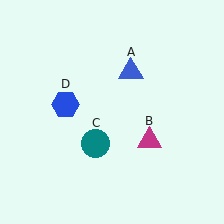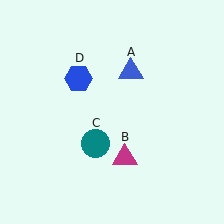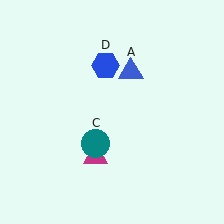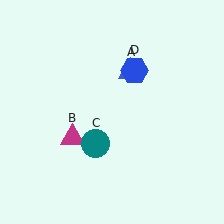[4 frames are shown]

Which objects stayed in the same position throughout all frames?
Blue triangle (object A) and teal circle (object C) remained stationary.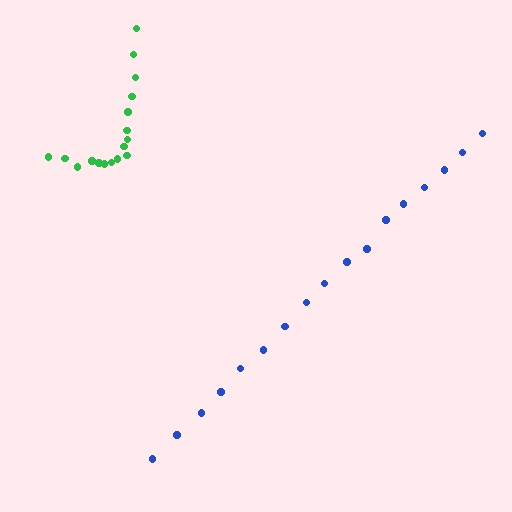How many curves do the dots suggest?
There are 2 distinct paths.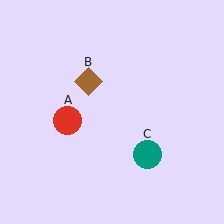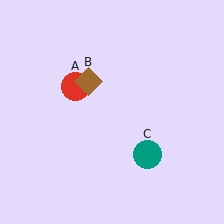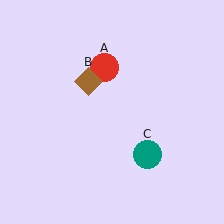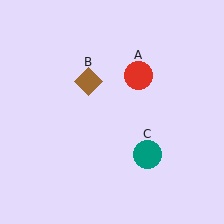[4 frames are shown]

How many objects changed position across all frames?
1 object changed position: red circle (object A).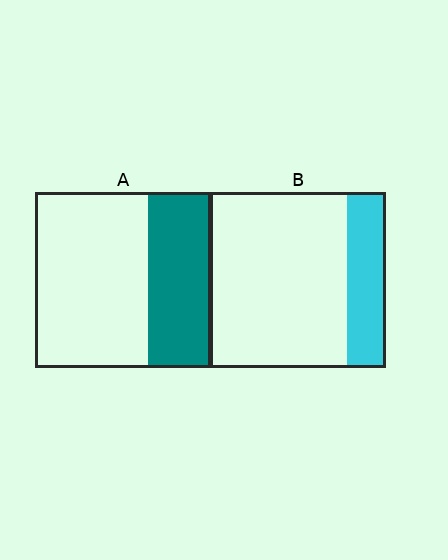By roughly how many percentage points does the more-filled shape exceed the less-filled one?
By roughly 15 percentage points (A over B).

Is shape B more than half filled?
No.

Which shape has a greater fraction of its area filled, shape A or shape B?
Shape A.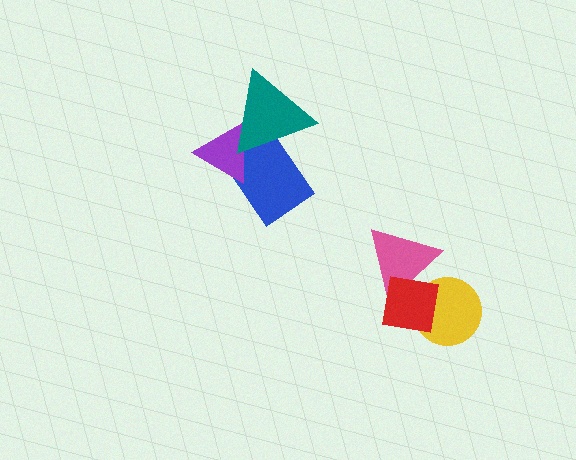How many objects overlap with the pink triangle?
2 objects overlap with the pink triangle.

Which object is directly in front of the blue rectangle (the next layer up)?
The purple triangle is directly in front of the blue rectangle.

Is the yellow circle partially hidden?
Yes, it is partially covered by another shape.